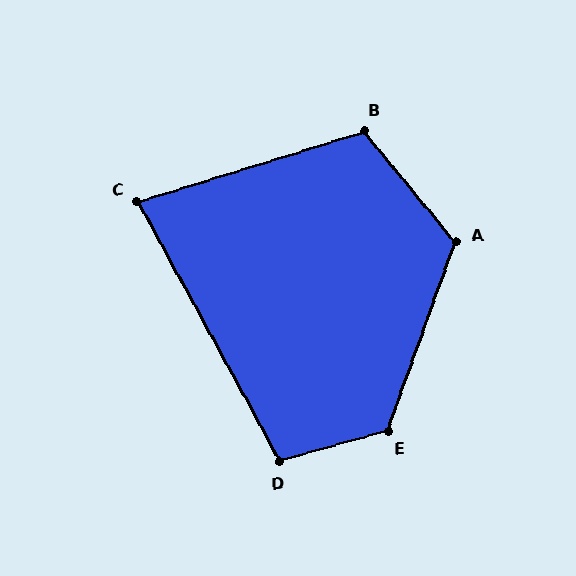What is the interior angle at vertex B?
Approximately 113 degrees (obtuse).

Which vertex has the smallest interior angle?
C, at approximately 79 degrees.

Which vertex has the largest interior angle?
E, at approximately 126 degrees.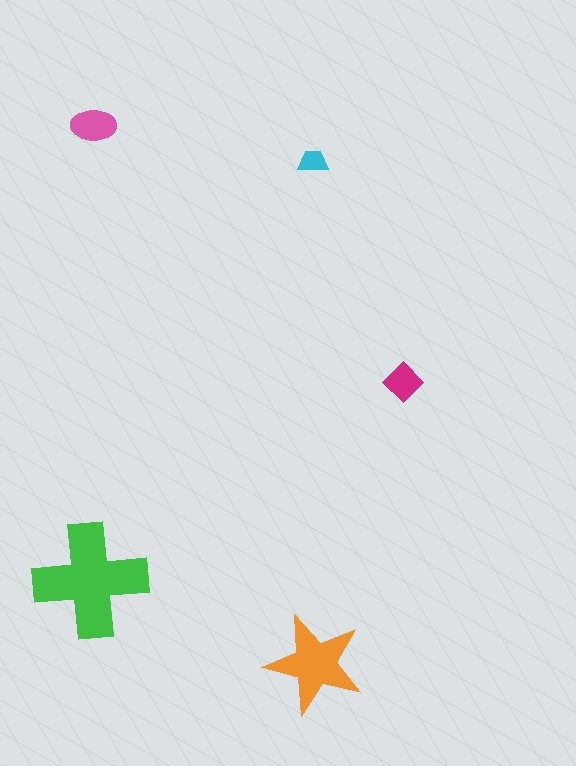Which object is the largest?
The green cross.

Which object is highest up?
The pink ellipse is topmost.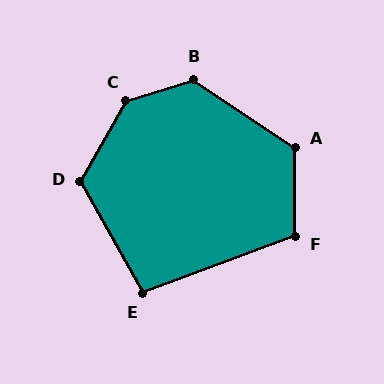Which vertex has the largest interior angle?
C, at approximately 137 degrees.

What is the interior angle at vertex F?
Approximately 110 degrees (obtuse).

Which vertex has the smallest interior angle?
E, at approximately 99 degrees.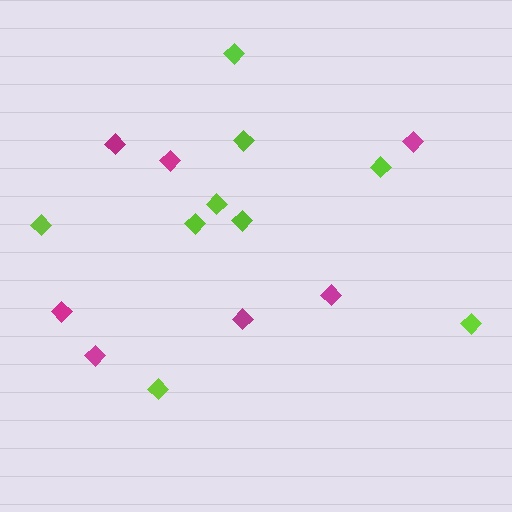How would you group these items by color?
There are 2 groups: one group of lime diamonds (9) and one group of magenta diamonds (7).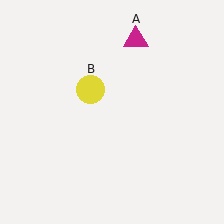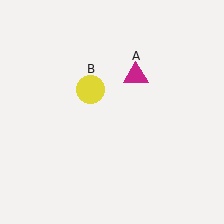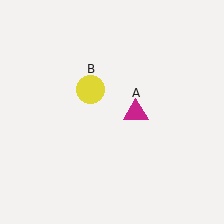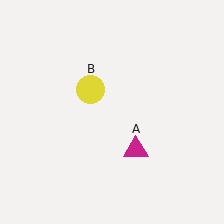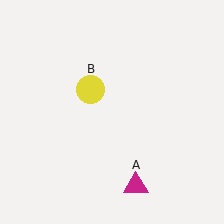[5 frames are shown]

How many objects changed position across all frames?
1 object changed position: magenta triangle (object A).